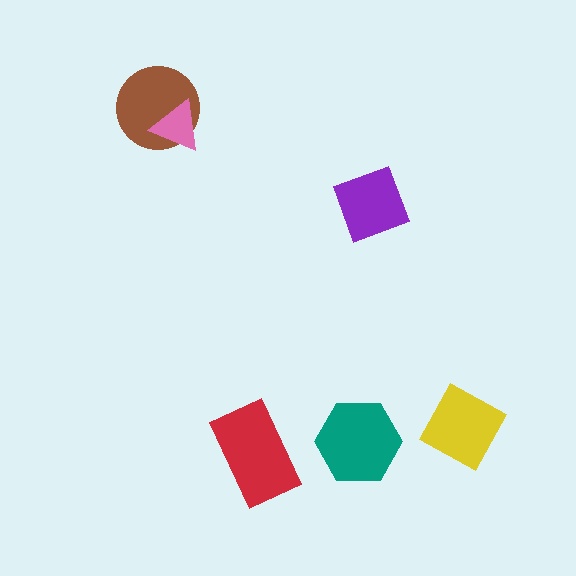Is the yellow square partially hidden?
No, no other shape covers it.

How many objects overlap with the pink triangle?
1 object overlaps with the pink triangle.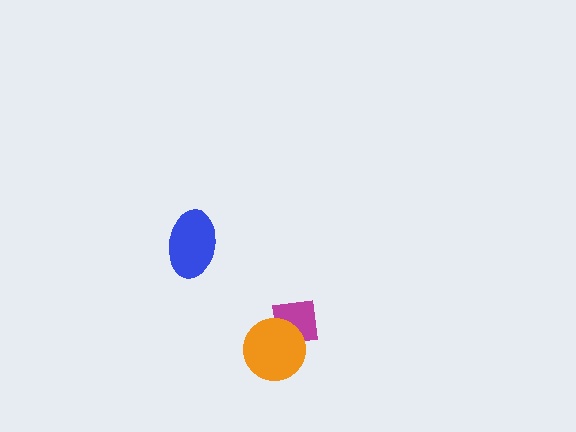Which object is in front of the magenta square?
The orange circle is in front of the magenta square.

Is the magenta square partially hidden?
Yes, it is partially covered by another shape.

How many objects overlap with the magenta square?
1 object overlaps with the magenta square.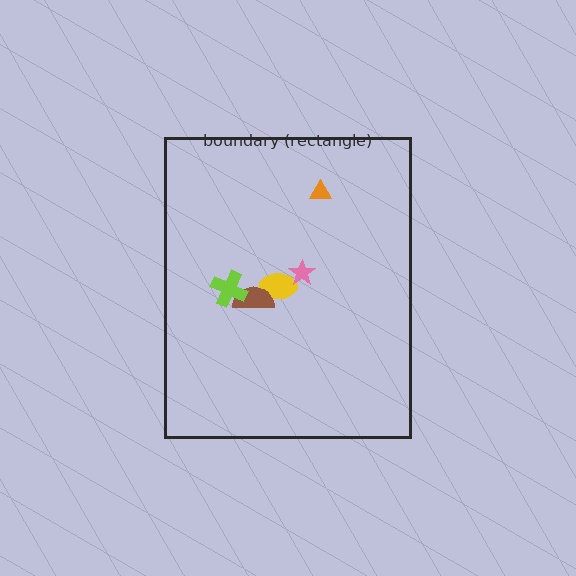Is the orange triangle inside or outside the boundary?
Inside.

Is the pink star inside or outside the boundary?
Inside.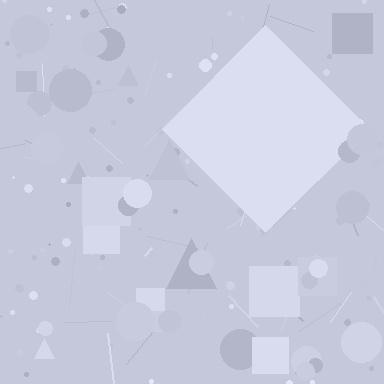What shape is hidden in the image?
A diamond is hidden in the image.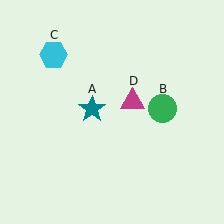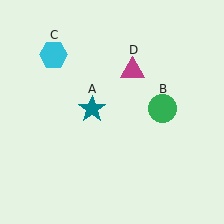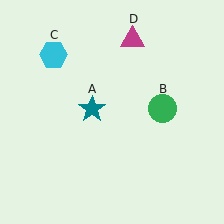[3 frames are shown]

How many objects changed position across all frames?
1 object changed position: magenta triangle (object D).